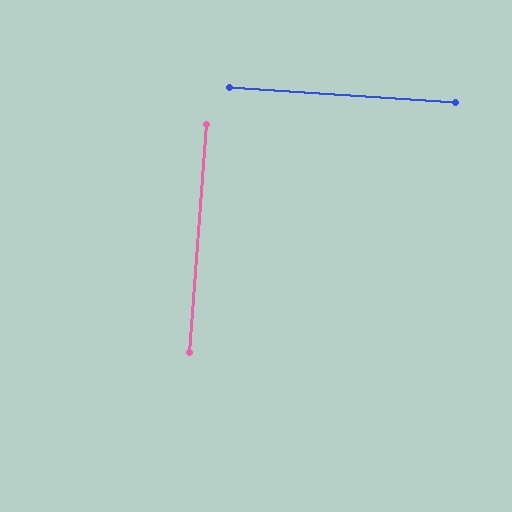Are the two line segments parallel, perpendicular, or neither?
Perpendicular — they meet at approximately 89°.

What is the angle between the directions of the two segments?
Approximately 89 degrees.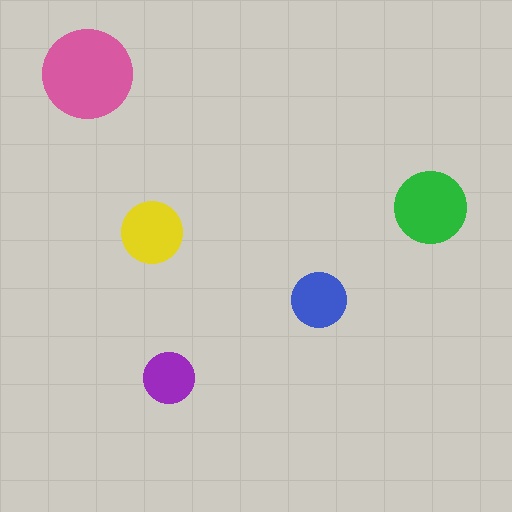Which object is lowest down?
The purple circle is bottommost.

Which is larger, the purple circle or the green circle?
The green one.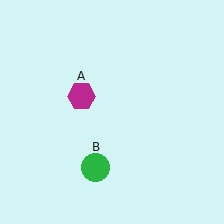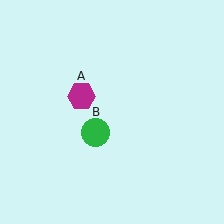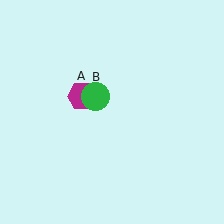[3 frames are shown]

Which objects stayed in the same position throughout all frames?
Magenta hexagon (object A) remained stationary.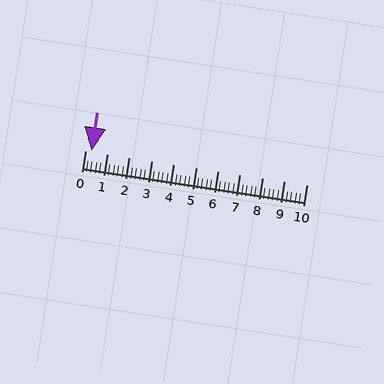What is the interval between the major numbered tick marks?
The major tick marks are spaced 1 units apart.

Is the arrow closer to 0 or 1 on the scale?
The arrow is closer to 0.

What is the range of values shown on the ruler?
The ruler shows values from 0 to 10.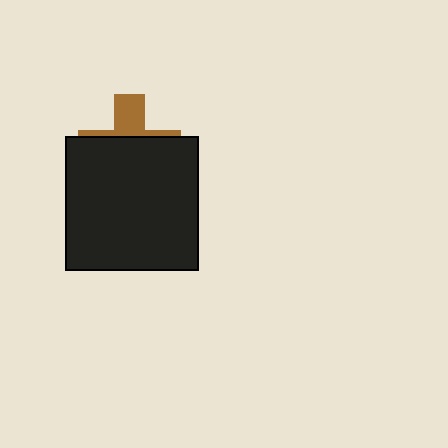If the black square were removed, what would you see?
You would see the complete brown cross.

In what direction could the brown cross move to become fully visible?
The brown cross could move up. That would shift it out from behind the black square entirely.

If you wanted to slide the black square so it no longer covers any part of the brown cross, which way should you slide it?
Slide it down — that is the most direct way to separate the two shapes.